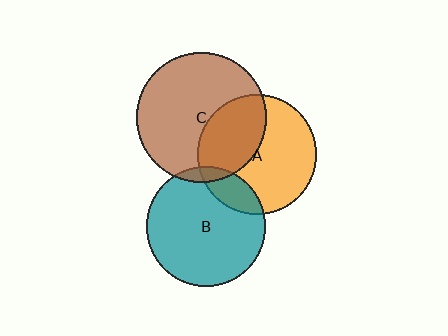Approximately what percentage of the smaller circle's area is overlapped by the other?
Approximately 5%.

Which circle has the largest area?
Circle C (brown).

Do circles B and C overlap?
Yes.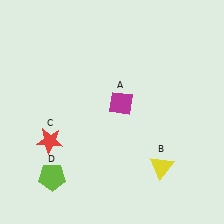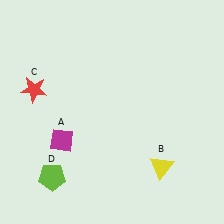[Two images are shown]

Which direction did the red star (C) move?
The red star (C) moved up.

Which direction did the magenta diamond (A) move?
The magenta diamond (A) moved left.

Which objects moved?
The objects that moved are: the magenta diamond (A), the red star (C).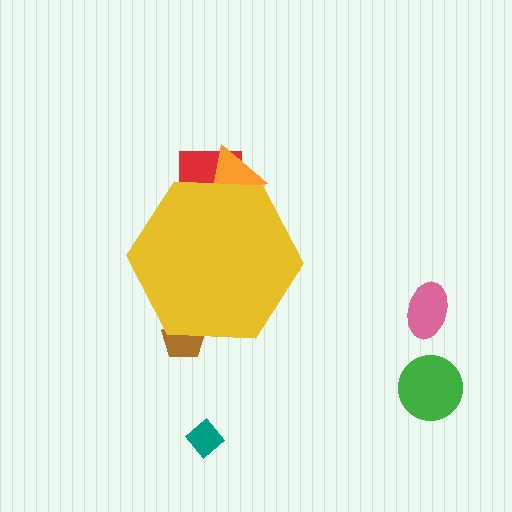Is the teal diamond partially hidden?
No, the teal diamond is fully visible.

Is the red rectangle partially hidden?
Yes, the red rectangle is partially hidden behind the yellow hexagon.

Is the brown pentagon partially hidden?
Yes, the brown pentagon is partially hidden behind the yellow hexagon.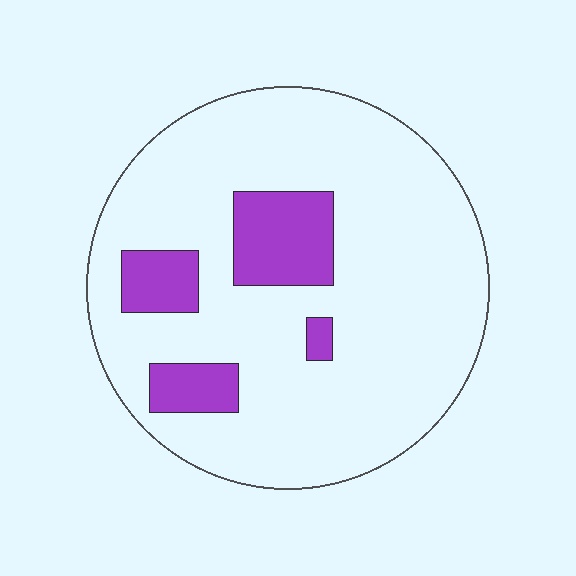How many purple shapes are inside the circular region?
4.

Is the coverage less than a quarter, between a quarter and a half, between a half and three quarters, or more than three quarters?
Less than a quarter.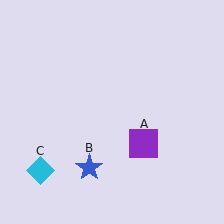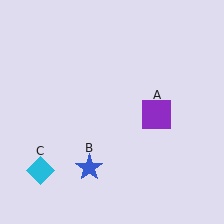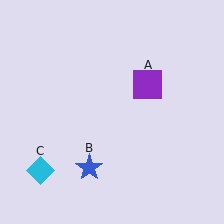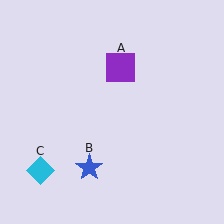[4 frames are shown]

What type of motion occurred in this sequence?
The purple square (object A) rotated counterclockwise around the center of the scene.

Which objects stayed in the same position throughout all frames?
Blue star (object B) and cyan diamond (object C) remained stationary.